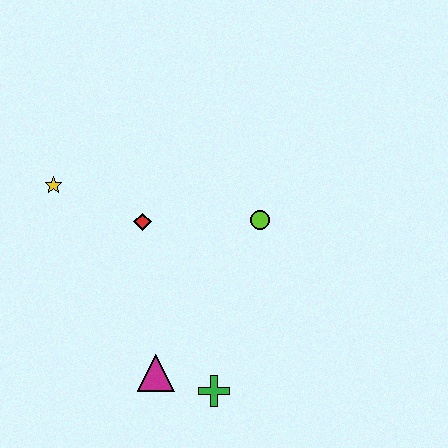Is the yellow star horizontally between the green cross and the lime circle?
No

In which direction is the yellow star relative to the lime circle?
The yellow star is to the left of the lime circle.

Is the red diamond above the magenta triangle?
Yes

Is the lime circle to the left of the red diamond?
No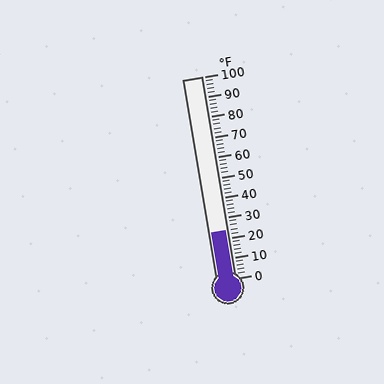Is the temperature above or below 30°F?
The temperature is below 30°F.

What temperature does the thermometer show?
The thermometer shows approximately 24°F.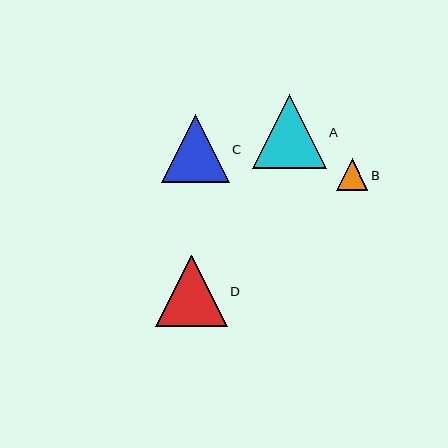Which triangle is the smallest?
Triangle B is the smallest with a size of approximately 32 pixels.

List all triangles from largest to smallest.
From largest to smallest: A, D, C, B.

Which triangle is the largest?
Triangle A is the largest with a size of approximately 74 pixels.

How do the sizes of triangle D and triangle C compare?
Triangle D and triangle C are approximately the same size.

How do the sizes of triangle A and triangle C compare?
Triangle A and triangle C are approximately the same size.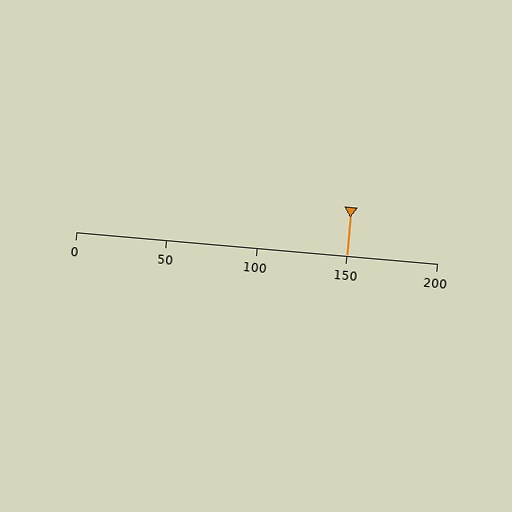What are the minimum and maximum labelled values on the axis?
The axis runs from 0 to 200.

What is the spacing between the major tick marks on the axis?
The major ticks are spaced 50 apart.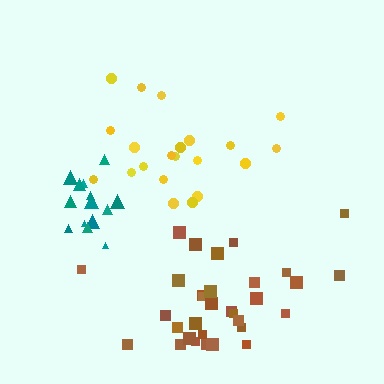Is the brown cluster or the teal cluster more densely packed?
Teal.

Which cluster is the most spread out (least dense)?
Yellow.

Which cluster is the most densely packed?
Teal.